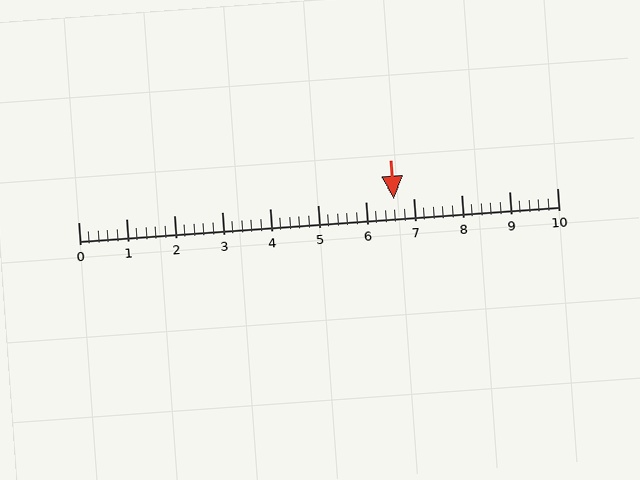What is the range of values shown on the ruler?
The ruler shows values from 0 to 10.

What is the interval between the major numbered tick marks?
The major tick marks are spaced 1 units apart.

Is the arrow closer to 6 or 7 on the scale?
The arrow is closer to 7.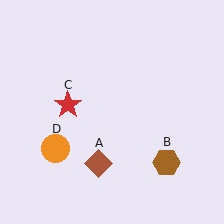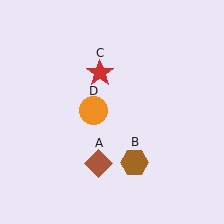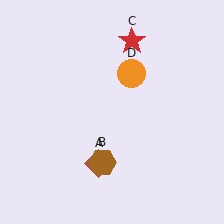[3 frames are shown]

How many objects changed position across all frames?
3 objects changed position: brown hexagon (object B), red star (object C), orange circle (object D).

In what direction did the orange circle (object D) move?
The orange circle (object D) moved up and to the right.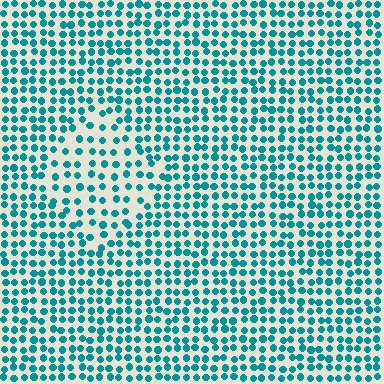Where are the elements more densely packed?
The elements are more densely packed outside the diamond boundary.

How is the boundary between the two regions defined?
The boundary is defined by a change in element density (approximately 1.6x ratio). All elements are the same color, size, and shape.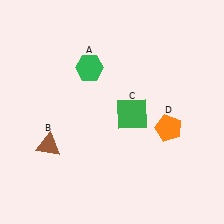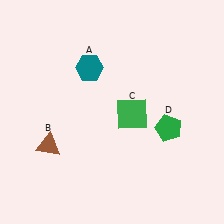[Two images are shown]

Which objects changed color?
A changed from green to teal. D changed from orange to green.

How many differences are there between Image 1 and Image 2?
There are 2 differences between the two images.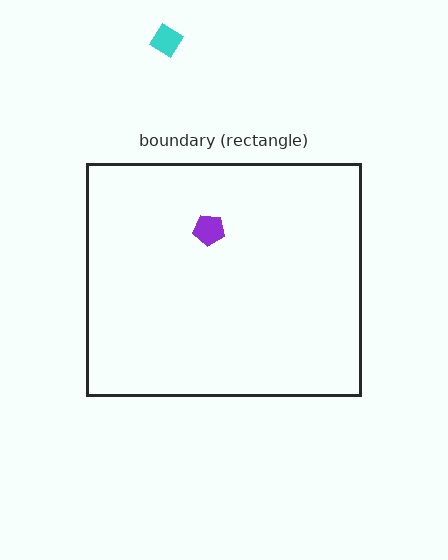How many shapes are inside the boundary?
1 inside, 1 outside.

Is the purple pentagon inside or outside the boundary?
Inside.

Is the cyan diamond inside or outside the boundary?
Outside.